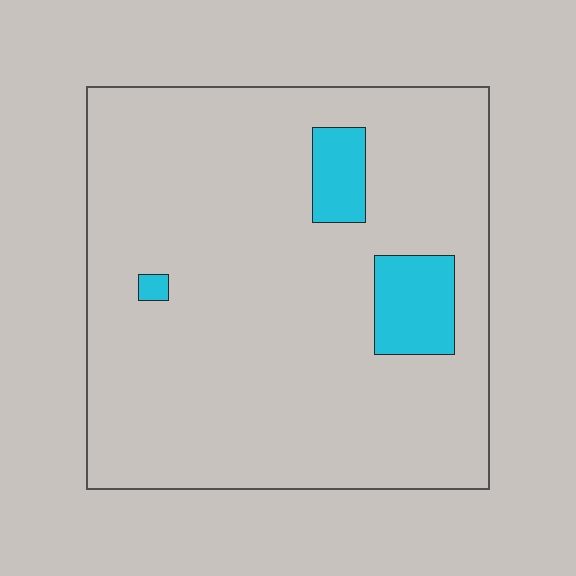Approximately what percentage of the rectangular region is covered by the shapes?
Approximately 10%.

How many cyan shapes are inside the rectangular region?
3.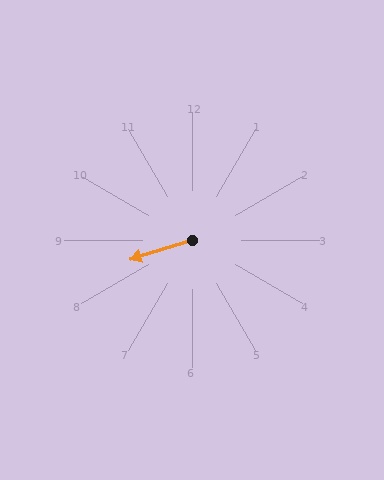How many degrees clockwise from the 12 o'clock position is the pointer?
Approximately 253 degrees.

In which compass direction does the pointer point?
West.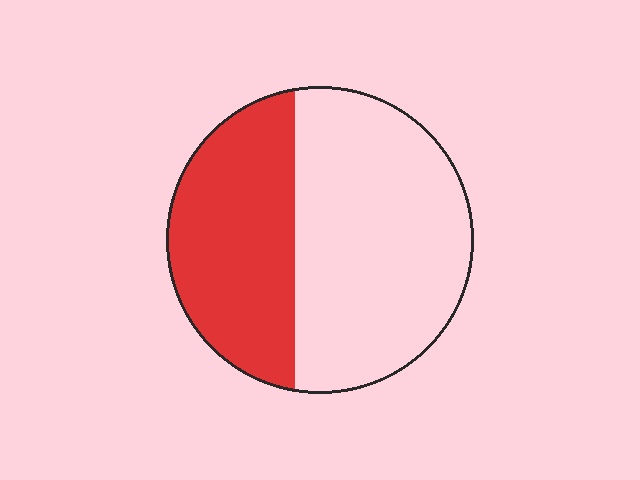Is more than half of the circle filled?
No.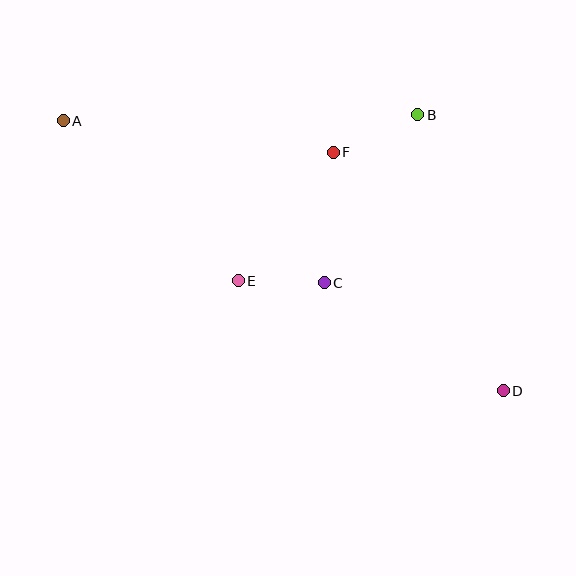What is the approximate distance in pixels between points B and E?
The distance between B and E is approximately 244 pixels.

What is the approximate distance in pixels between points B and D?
The distance between B and D is approximately 289 pixels.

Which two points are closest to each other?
Points C and E are closest to each other.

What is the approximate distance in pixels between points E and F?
The distance between E and F is approximately 160 pixels.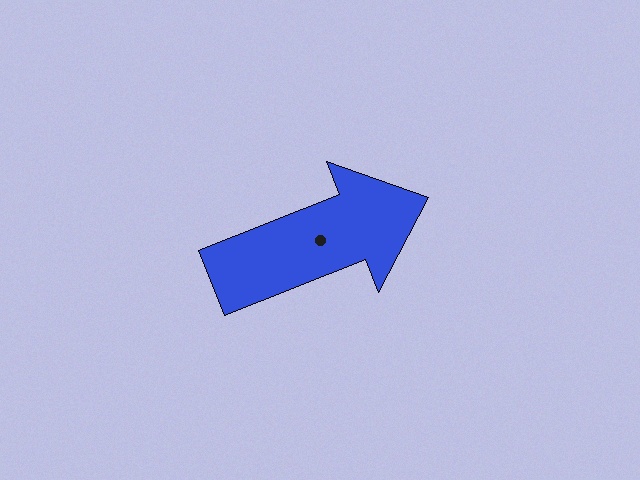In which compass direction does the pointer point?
East.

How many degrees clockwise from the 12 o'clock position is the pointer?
Approximately 68 degrees.